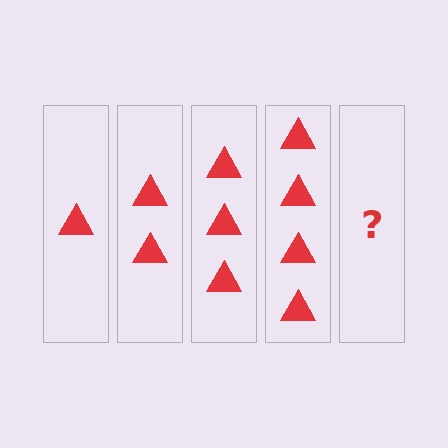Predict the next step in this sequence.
The next step is 5 triangles.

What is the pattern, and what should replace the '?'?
The pattern is that each step adds one more triangle. The '?' should be 5 triangles.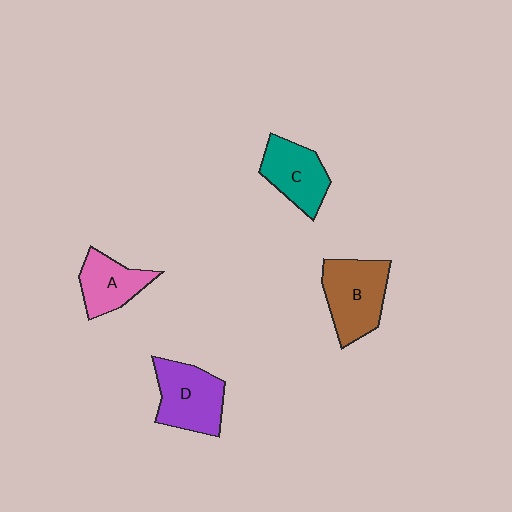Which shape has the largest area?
Shape B (brown).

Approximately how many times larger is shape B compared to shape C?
Approximately 1.2 times.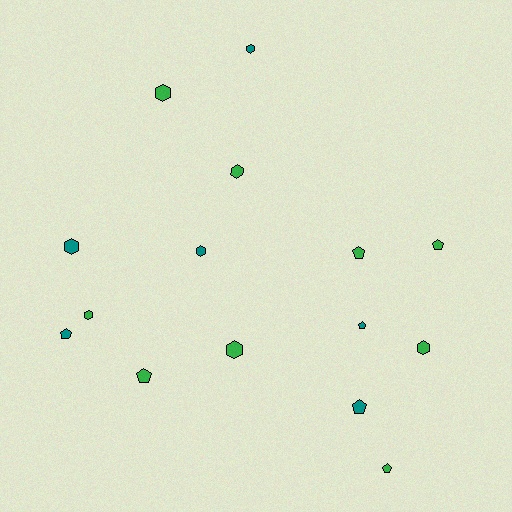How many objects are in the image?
There are 15 objects.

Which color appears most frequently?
Green, with 9 objects.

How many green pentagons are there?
There are 4 green pentagons.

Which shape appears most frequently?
Hexagon, with 8 objects.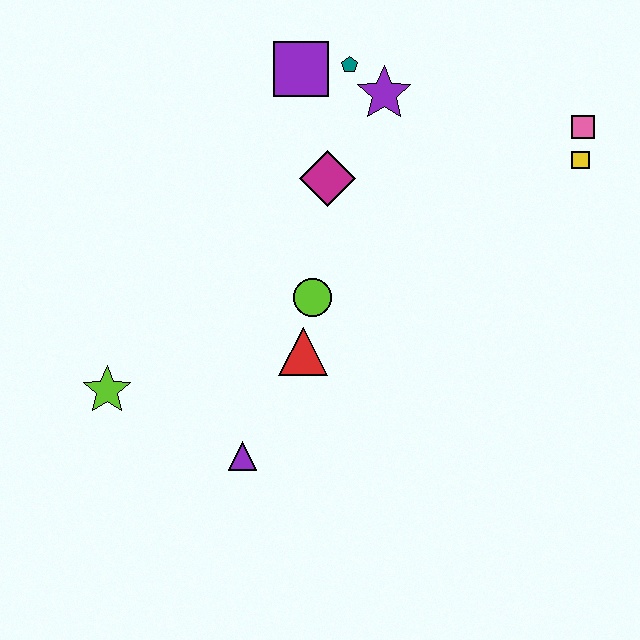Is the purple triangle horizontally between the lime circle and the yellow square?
No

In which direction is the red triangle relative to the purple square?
The red triangle is below the purple square.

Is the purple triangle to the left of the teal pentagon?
Yes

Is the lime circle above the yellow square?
No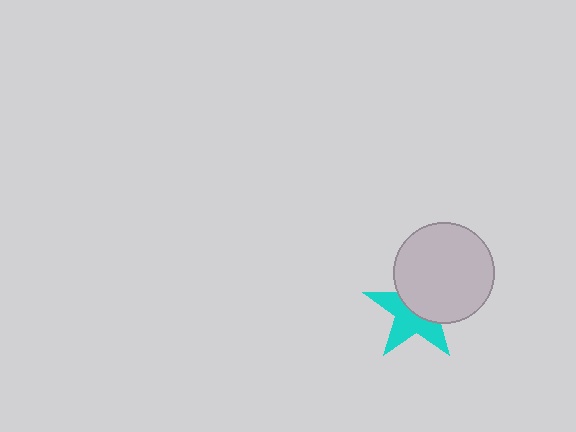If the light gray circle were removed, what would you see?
You would see the complete cyan star.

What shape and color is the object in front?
The object in front is a light gray circle.